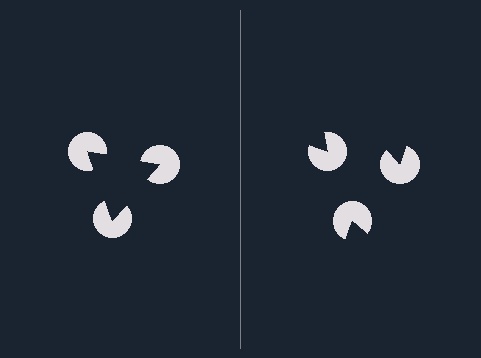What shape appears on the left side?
An illusory triangle.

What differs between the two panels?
The pac-man discs are positioned identically on both sides; only the wedge orientations differ. On the left they align to a triangle; on the right they are misaligned.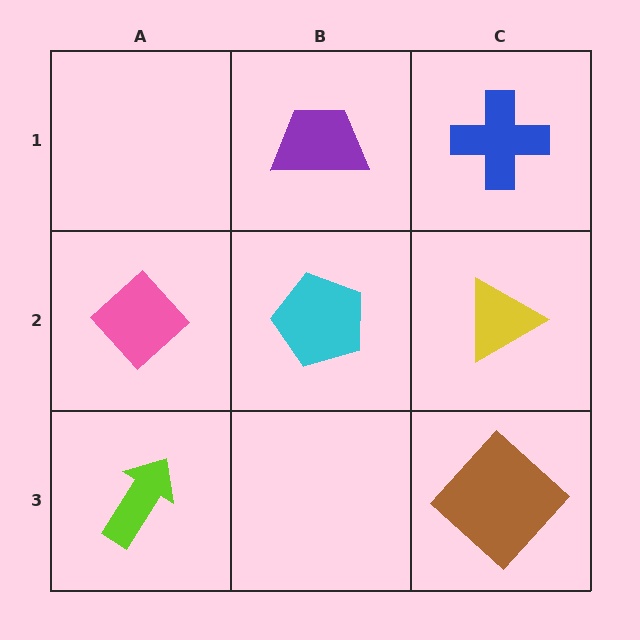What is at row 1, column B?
A purple trapezoid.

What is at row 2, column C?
A yellow triangle.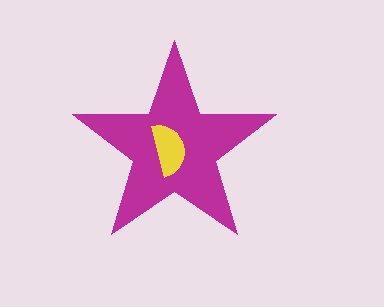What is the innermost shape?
The yellow semicircle.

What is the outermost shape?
The magenta star.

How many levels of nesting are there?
2.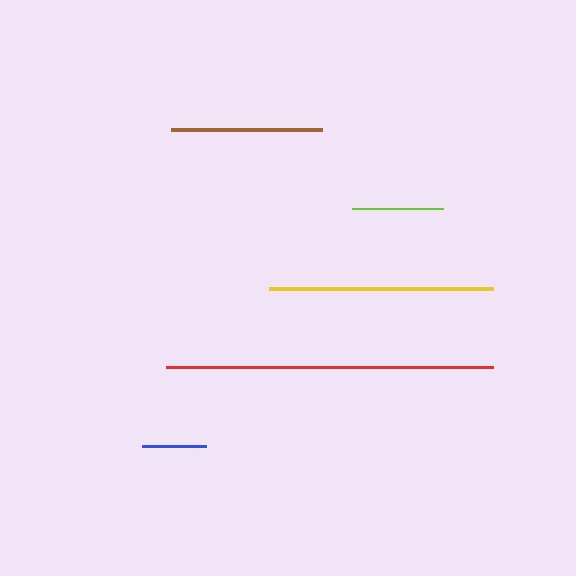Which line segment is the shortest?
The blue line is the shortest at approximately 64 pixels.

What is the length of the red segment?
The red segment is approximately 326 pixels long.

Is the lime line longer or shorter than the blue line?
The lime line is longer than the blue line.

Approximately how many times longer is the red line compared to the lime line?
The red line is approximately 3.6 times the length of the lime line.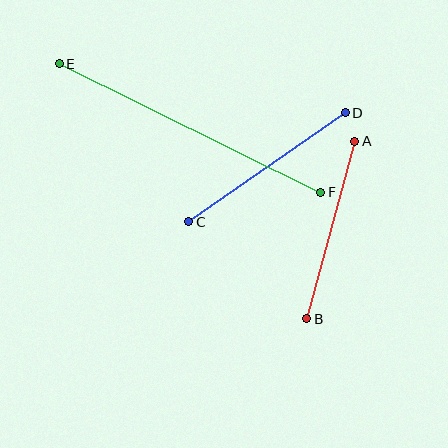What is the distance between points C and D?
The distance is approximately 191 pixels.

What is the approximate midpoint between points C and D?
The midpoint is at approximately (267, 167) pixels.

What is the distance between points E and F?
The distance is approximately 291 pixels.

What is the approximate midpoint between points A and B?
The midpoint is at approximately (331, 230) pixels.